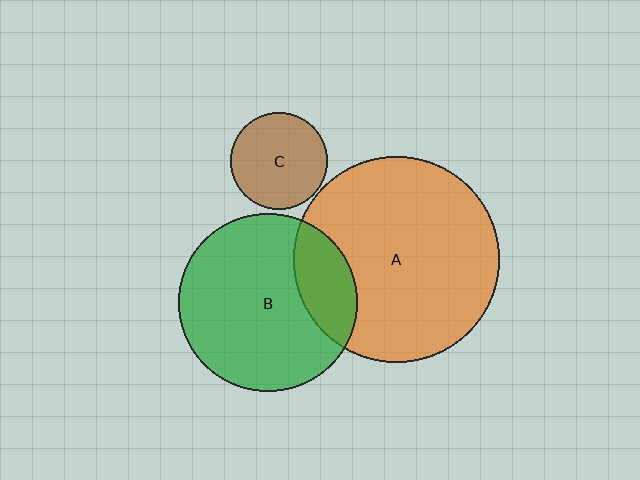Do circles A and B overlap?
Yes.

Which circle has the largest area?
Circle A (orange).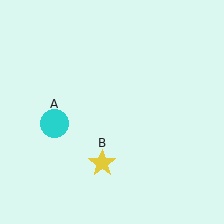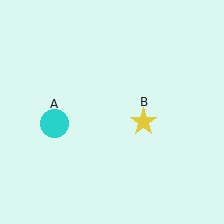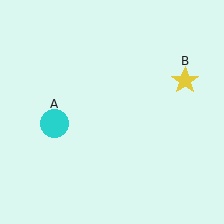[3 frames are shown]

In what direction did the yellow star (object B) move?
The yellow star (object B) moved up and to the right.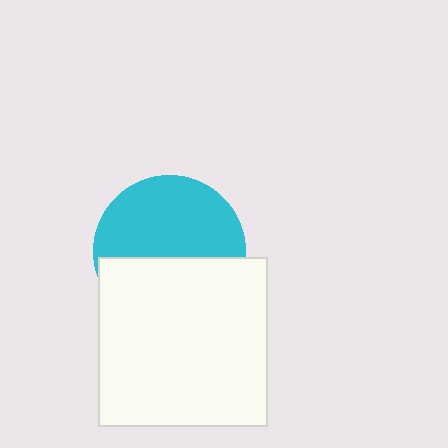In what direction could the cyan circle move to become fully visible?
The cyan circle could move up. That would shift it out from behind the white square entirely.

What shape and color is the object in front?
The object in front is a white square.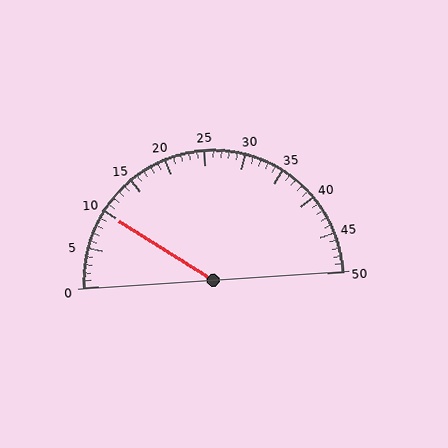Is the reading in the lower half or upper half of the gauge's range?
The reading is in the lower half of the range (0 to 50).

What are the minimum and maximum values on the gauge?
The gauge ranges from 0 to 50.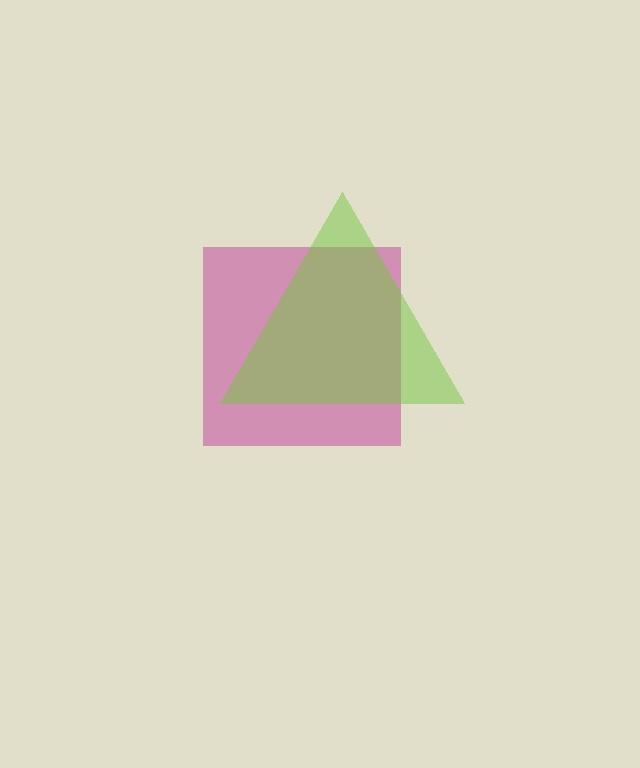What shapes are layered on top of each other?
The layered shapes are: a magenta square, a lime triangle.